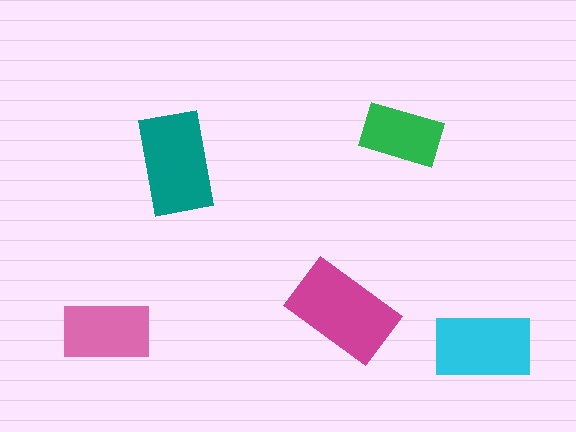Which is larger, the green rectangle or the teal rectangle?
The teal one.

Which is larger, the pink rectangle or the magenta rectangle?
The magenta one.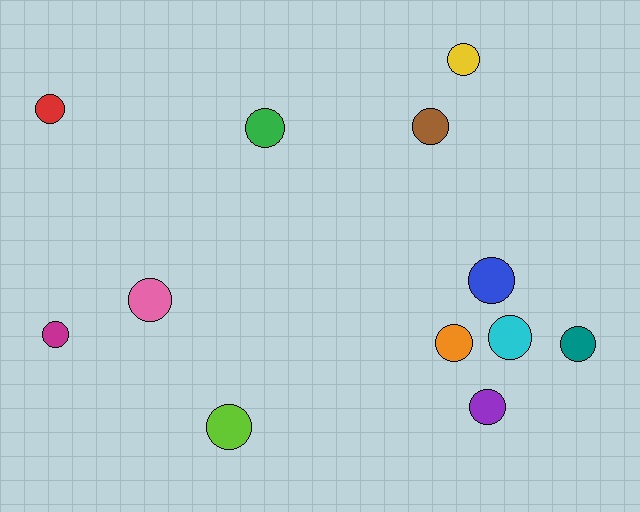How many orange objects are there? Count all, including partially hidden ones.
There is 1 orange object.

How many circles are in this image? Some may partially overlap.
There are 12 circles.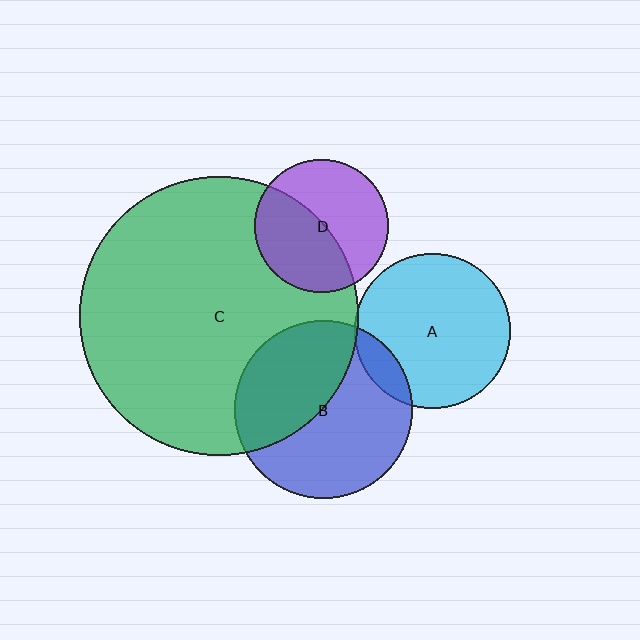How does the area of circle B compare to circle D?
Approximately 1.8 times.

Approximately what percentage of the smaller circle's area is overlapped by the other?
Approximately 10%.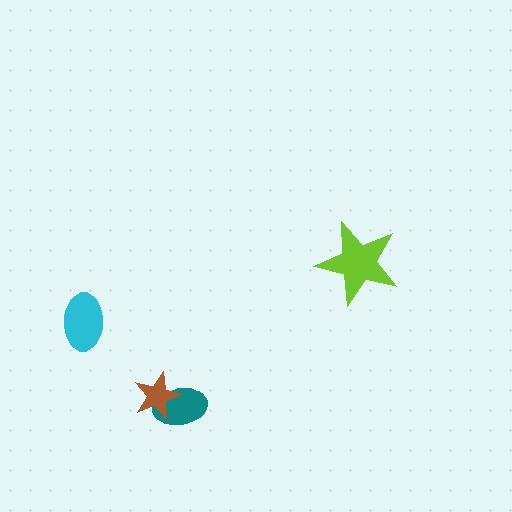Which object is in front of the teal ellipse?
The brown star is in front of the teal ellipse.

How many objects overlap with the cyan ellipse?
0 objects overlap with the cyan ellipse.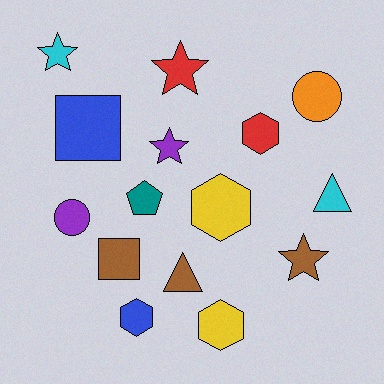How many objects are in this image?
There are 15 objects.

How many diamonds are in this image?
There are no diamonds.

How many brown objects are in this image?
There are 3 brown objects.